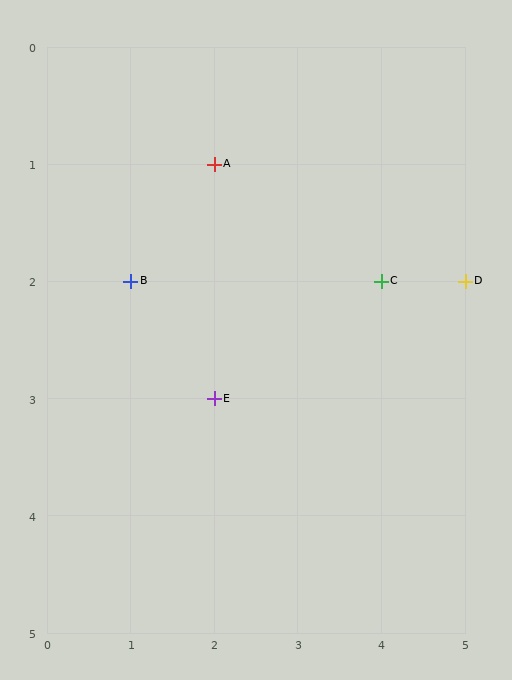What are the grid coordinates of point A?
Point A is at grid coordinates (2, 1).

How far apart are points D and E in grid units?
Points D and E are 3 columns and 1 row apart (about 3.2 grid units diagonally).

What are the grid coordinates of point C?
Point C is at grid coordinates (4, 2).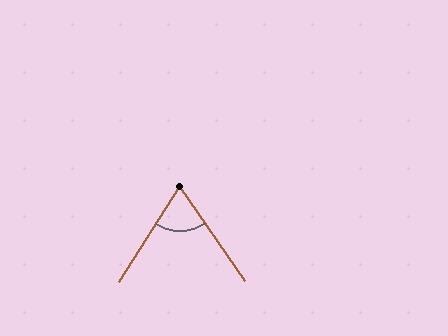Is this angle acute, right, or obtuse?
It is acute.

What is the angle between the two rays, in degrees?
Approximately 68 degrees.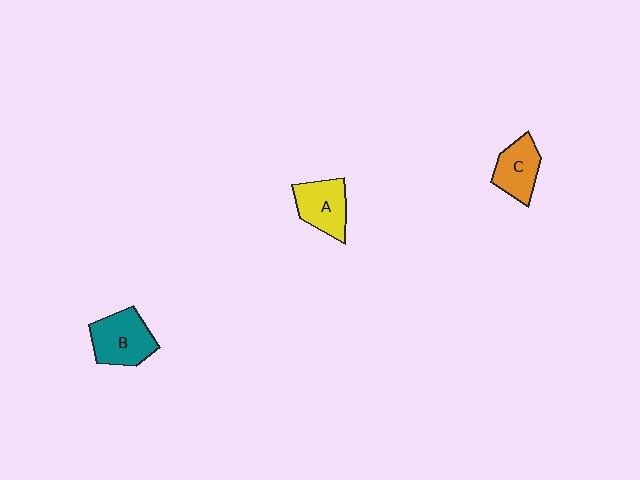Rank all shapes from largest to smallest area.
From largest to smallest: B (teal), A (yellow), C (orange).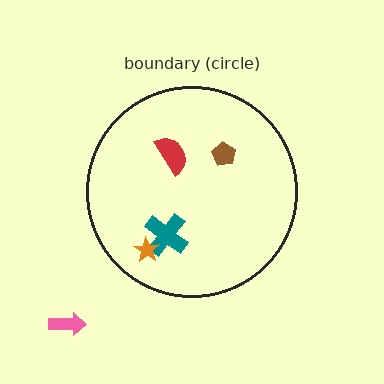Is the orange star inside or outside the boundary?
Inside.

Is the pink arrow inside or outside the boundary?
Outside.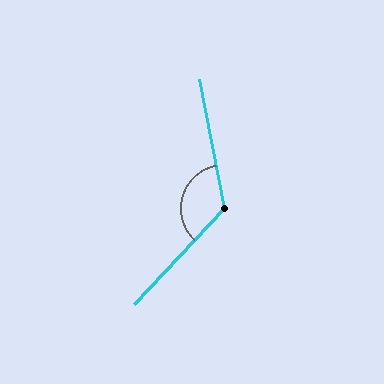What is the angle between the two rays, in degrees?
Approximately 126 degrees.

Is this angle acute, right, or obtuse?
It is obtuse.